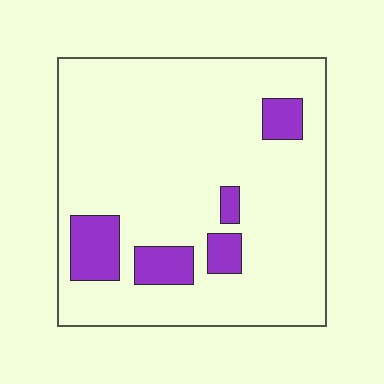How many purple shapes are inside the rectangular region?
5.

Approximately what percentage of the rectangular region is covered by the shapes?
Approximately 15%.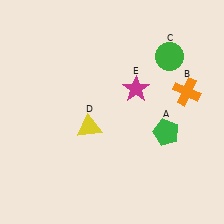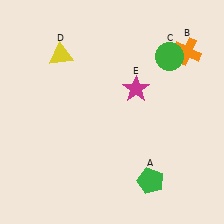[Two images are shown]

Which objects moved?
The objects that moved are: the green pentagon (A), the orange cross (B), the yellow triangle (D).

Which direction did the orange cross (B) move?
The orange cross (B) moved up.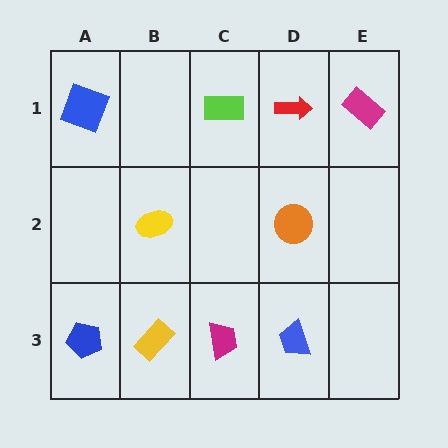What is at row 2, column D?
An orange circle.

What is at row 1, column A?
A blue square.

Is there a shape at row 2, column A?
No, that cell is empty.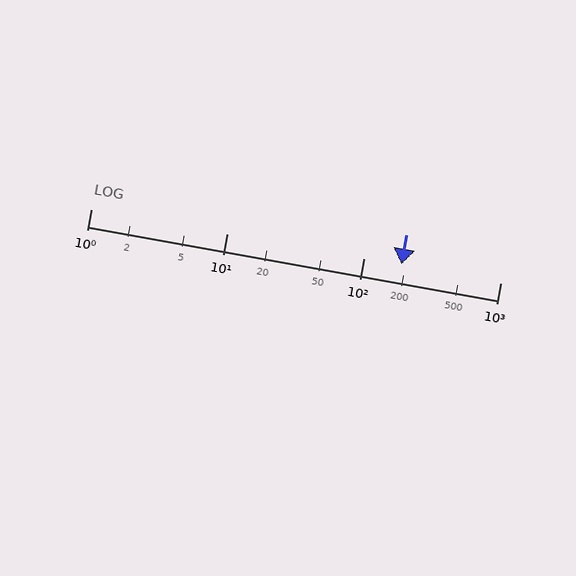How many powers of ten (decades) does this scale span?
The scale spans 3 decades, from 1 to 1000.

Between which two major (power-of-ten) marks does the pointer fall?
The pointer is between 100 and 1000.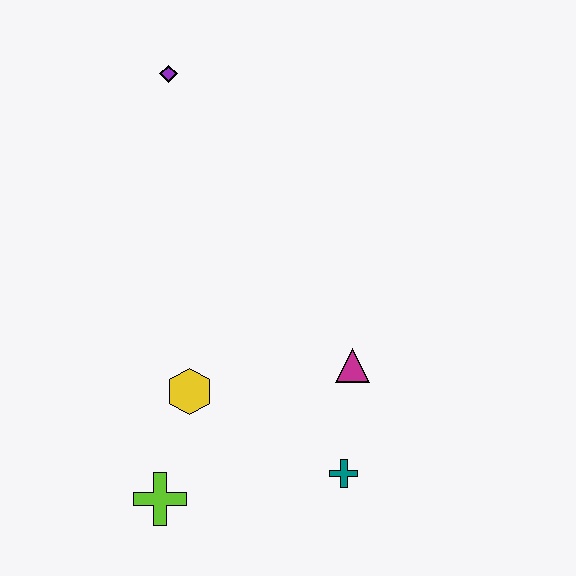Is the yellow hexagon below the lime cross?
No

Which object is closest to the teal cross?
The magenta triangle is closest to the teal cross.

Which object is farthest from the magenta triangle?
The purple diamond is farthest from the magenta triangle.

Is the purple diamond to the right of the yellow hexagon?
No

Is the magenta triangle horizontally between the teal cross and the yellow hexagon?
No